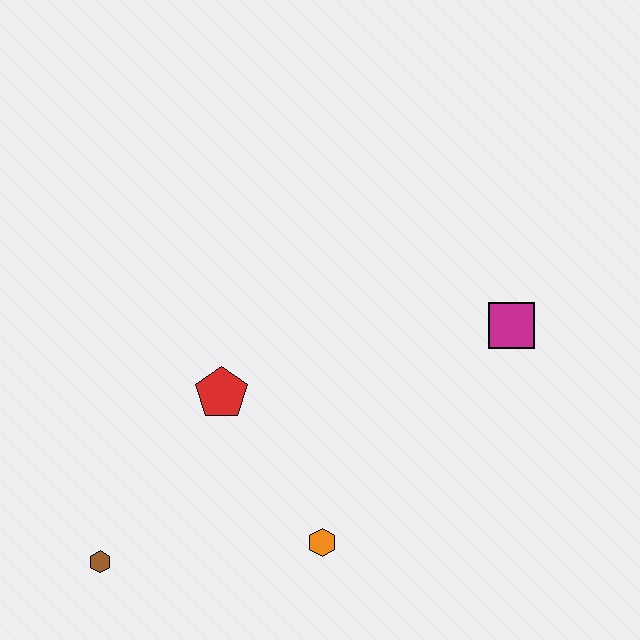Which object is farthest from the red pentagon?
The magenta square is farthest from the red pentagon.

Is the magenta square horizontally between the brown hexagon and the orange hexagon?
No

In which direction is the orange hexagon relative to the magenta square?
The orange hexagon is below the magenta square.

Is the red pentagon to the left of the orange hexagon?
Yes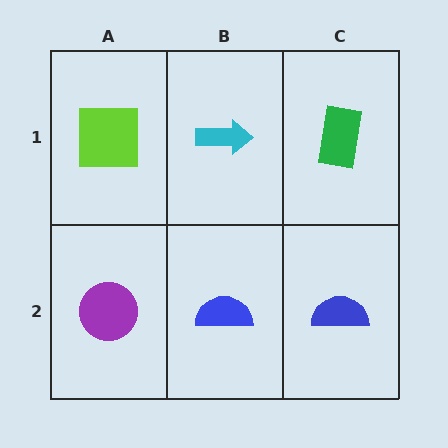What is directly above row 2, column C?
A green rectangle.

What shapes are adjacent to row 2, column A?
A lime square (row 1, column A), a blue semicircle (row 2, column B).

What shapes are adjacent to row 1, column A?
A purple circle (row 2, column A), a cyan arrow (row 1, column B).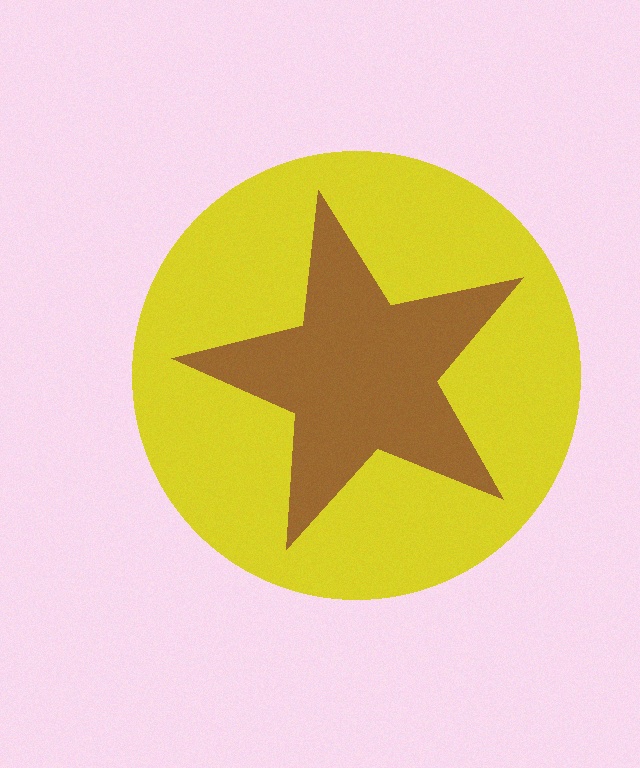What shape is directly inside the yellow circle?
The brown star.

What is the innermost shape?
The brown star.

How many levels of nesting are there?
2.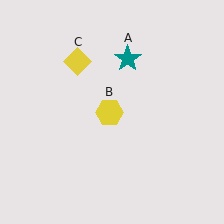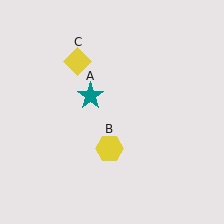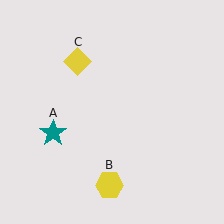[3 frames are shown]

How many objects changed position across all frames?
2 objects changed position: teal star (object A), yellow hexagon (object B).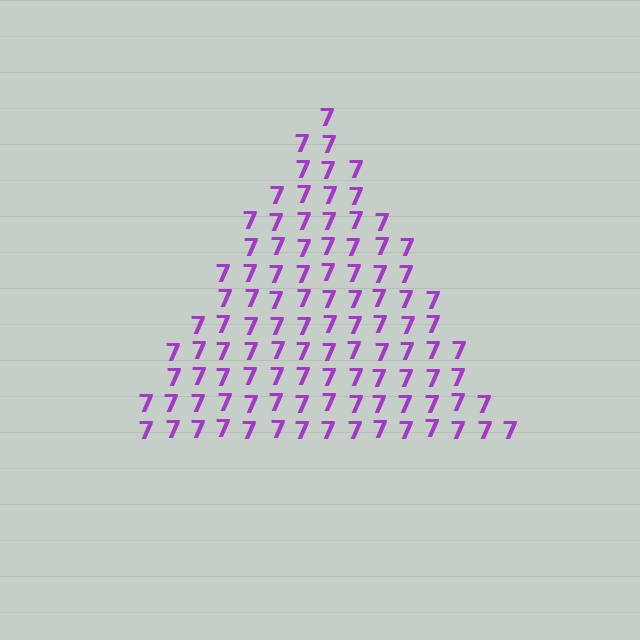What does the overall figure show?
The overall figure shows a triangle.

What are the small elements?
The small elements are digit 7's.